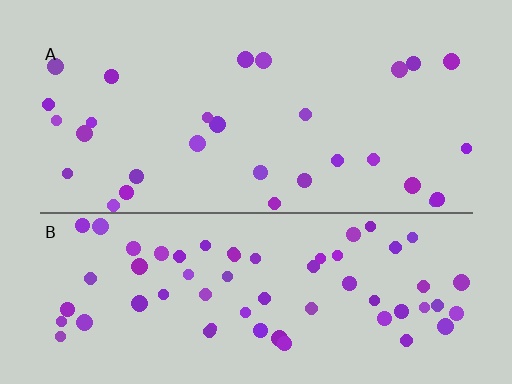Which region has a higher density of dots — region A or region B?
B (the bottom).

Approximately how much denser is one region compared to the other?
Approximately 2.2× — region B over region A.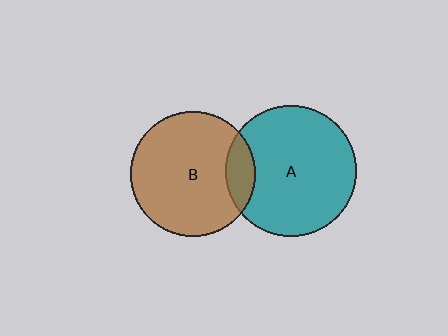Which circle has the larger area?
Circle A (teal).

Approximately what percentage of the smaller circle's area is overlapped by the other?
Approximately 15%.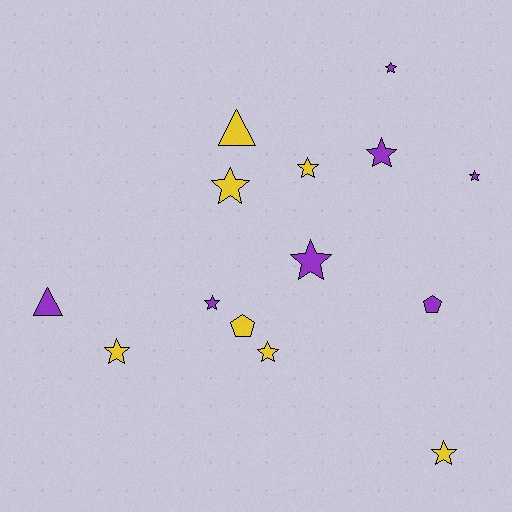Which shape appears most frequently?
Star, with 10 objects.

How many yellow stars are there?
There are 5 yellow stars.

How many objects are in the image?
There are 14 objects.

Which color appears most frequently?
Yellow, with 7 objects.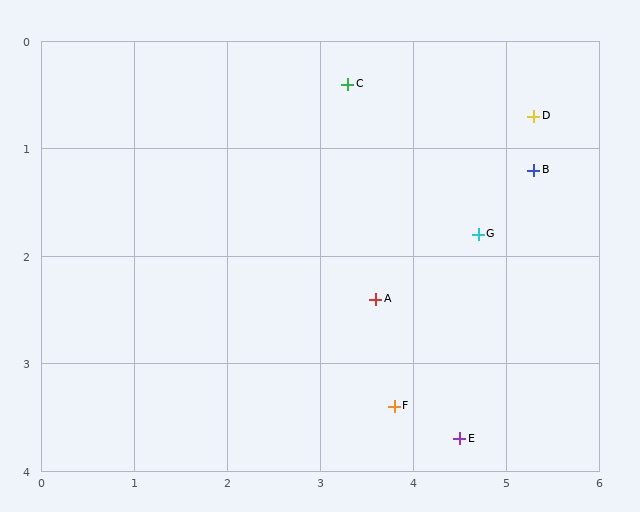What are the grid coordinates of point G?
Point G is at approximately (4.7, 1.8).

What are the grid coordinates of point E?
Point E is at approximately (4.5, 3.7).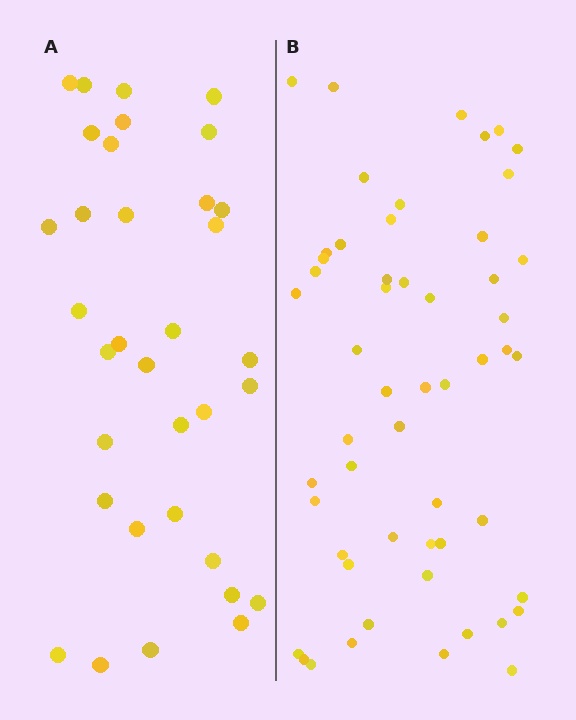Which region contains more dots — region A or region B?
Region B (the right region) has more dots.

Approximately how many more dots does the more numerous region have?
Region B has approximately 20 more dots than region A.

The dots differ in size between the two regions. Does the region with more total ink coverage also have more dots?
No. Region A has more total ink coverage because its dots are larger, but region B actually contains more individual dots. Total area can be misleading — the number of items is what matters here.